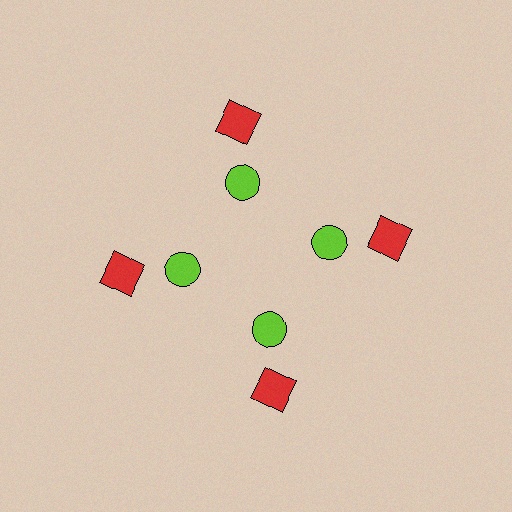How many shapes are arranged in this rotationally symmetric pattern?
There are 8 shapes, arranged in 4 groups of 2.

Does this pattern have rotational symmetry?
Yes, this pattern has 4-fold rotational symmetry. It looks the same after rotating 90 degrees around the center.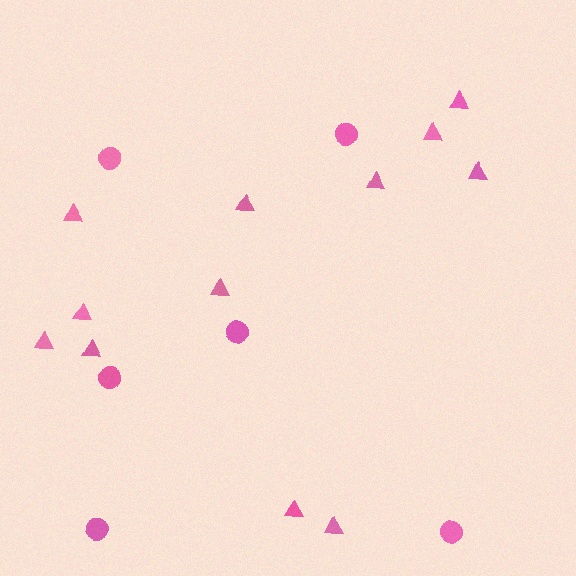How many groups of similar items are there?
There are 2 groups: one group of circles (6) and one group of triangles (12).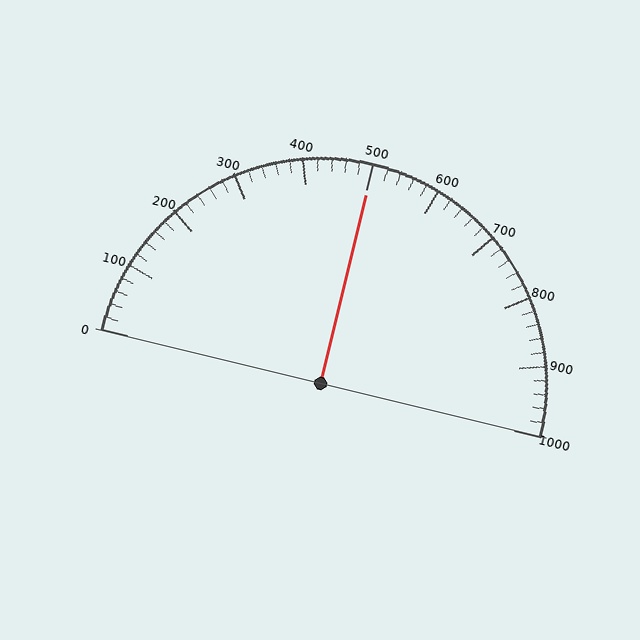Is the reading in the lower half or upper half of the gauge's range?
The reading is in the upper half of the range (0 to 1000).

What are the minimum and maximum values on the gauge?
The gauge ranges from 0 to 1000.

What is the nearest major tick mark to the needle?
The nearest major tick mark is 500.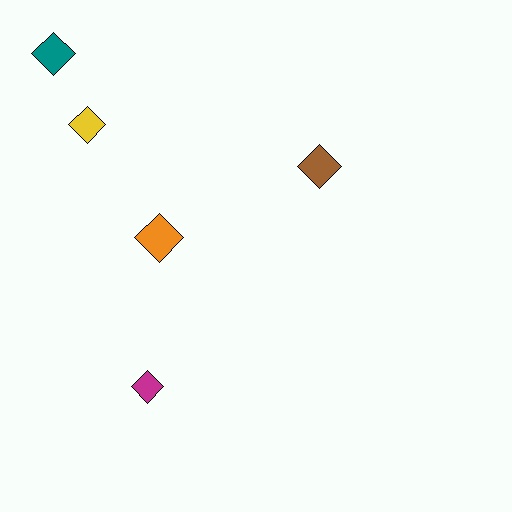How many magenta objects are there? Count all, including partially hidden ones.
There is 1 magenta object.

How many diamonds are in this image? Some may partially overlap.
There are 5 diamonds.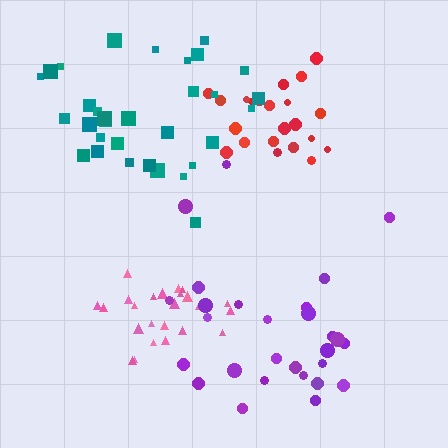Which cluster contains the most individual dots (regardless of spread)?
Teal (32).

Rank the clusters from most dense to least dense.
pink, red, teal, purple.